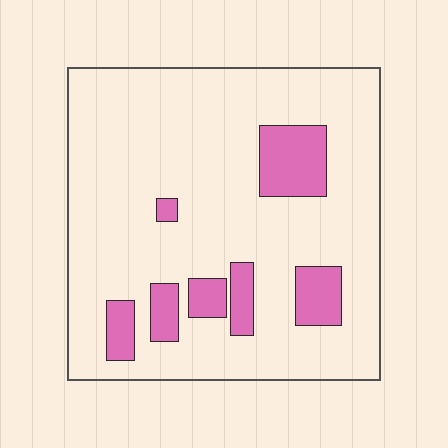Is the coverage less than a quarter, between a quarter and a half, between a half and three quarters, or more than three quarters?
Less than a quarter.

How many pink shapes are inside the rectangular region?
7.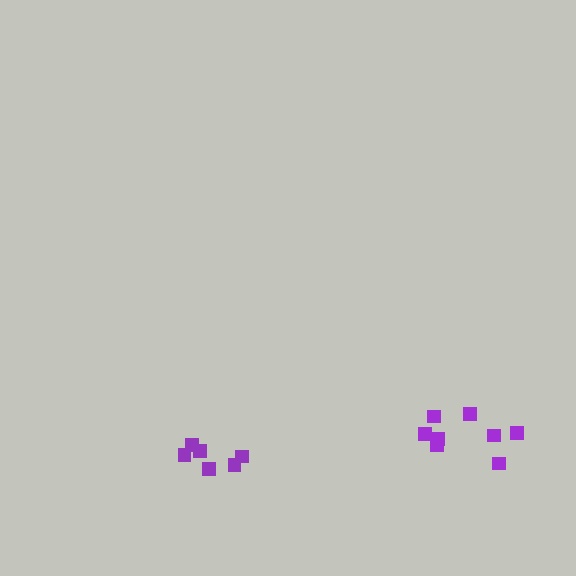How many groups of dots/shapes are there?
There are 2 groups.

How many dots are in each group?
Group 1: 8 dots, Group 2: 6 dots (14 total).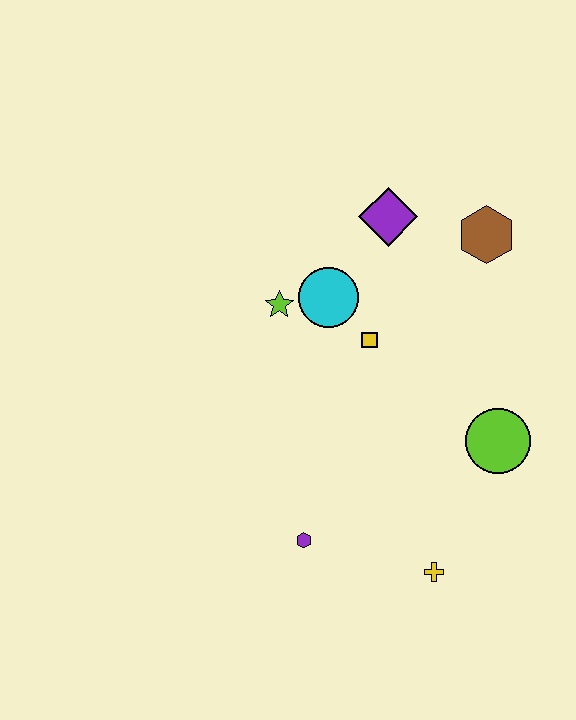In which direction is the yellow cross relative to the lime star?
The yellow cross is below the lime star.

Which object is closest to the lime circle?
The yellow cross is closest to the lime circle.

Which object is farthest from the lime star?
The yellow cross is farthest from the lime star.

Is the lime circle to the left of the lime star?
No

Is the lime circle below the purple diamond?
Yes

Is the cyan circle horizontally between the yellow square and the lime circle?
No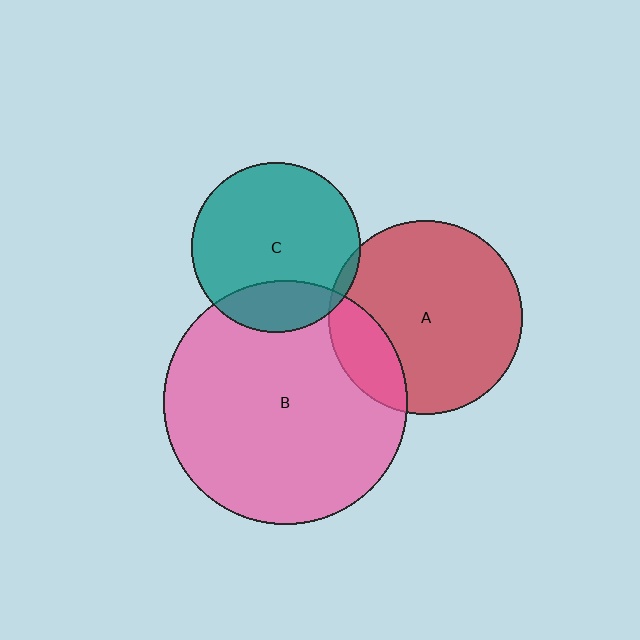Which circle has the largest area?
Circle B (pink).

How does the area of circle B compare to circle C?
Approximately 2.1 times.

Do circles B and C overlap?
Yes.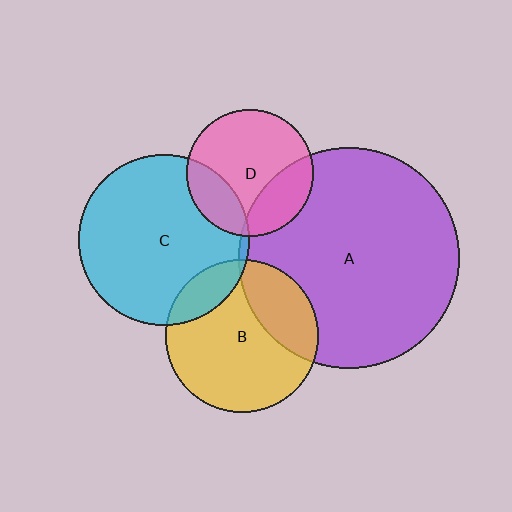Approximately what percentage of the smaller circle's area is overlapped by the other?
Approximately 5%.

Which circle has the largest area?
Circle A (purple).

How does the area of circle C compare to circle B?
Approximately 1.2 times.